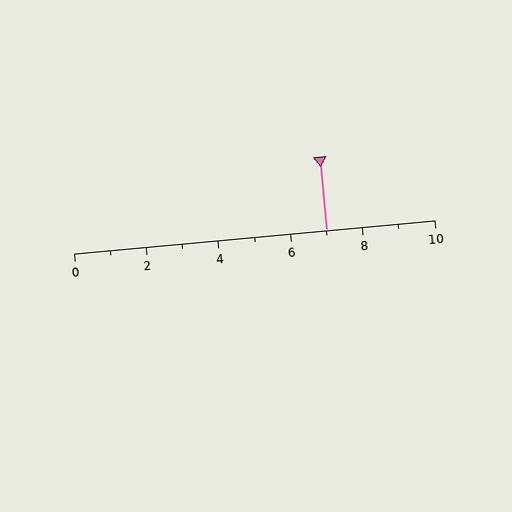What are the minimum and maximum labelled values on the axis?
The axis runs from 0 to 10.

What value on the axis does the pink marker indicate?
The marker indicates approximately 7.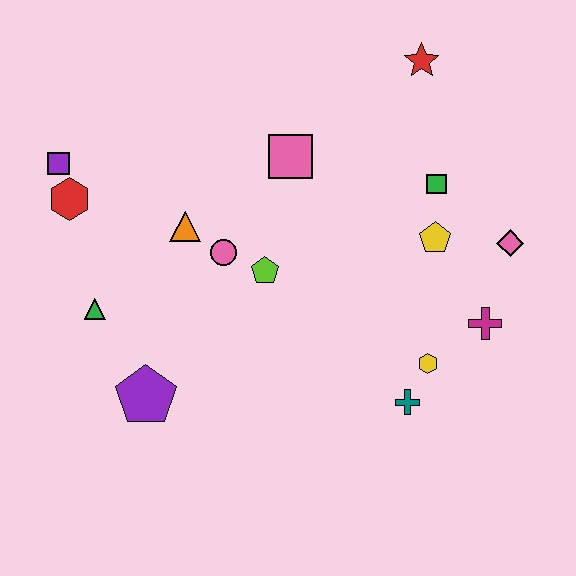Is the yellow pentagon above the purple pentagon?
Yes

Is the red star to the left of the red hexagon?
No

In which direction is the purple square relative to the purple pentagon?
The purple square is above the purple pentagon.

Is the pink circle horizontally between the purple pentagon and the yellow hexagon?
Yes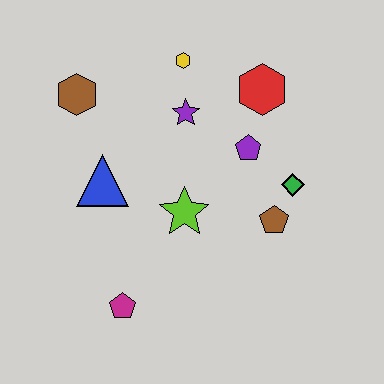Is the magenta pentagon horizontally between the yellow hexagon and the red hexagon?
No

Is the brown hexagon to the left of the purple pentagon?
Yes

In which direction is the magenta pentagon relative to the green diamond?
The magenta pentagon is to the left of the green diamond.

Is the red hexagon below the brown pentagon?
No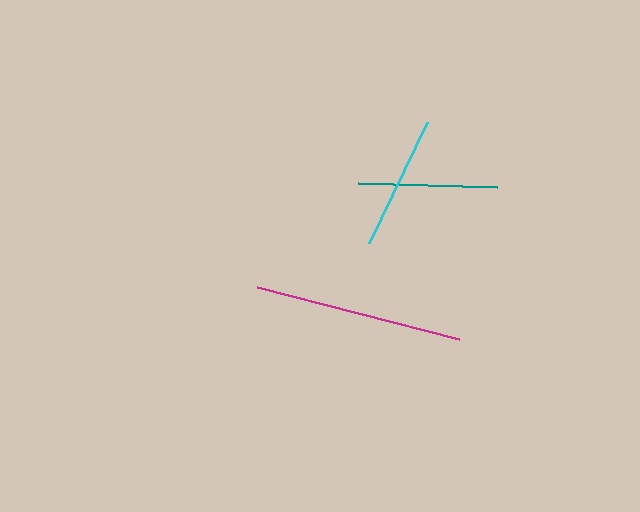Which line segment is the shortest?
The cyan line is the shortest at approximately 134 pixels.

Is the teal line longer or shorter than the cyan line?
The teal line is longer than the cyan line.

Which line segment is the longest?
The magenta line is the longest at approximately 208 pixels.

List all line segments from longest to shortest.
From longest to shortest: magenta, teal, cyan.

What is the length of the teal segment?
The teal segment is approximately 140 pixels long.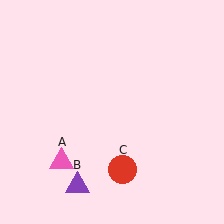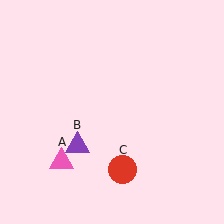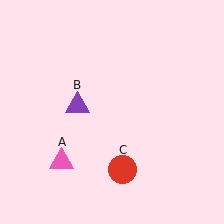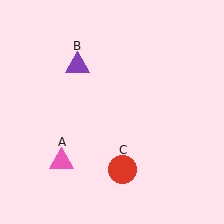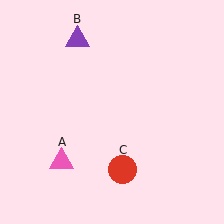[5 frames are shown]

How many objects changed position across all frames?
1 object changed position: purple triangle (object B).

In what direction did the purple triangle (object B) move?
The purple triangle (object B) moved up.